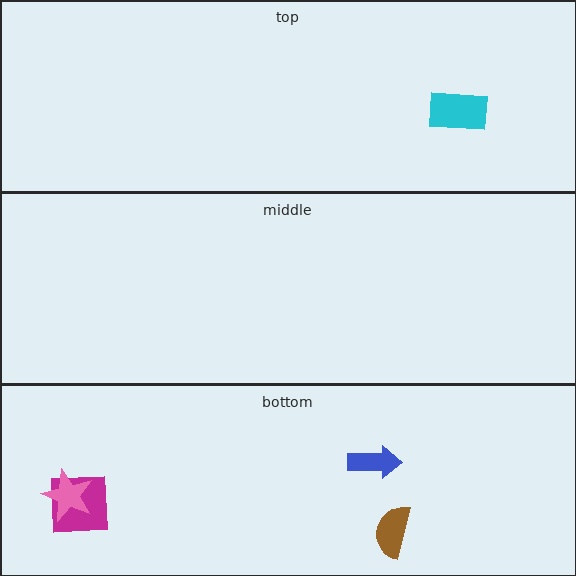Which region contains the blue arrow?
The bottom region.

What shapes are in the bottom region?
The magenta square, the blue arrow, the pink star, the brown semicircle.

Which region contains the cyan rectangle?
The top region.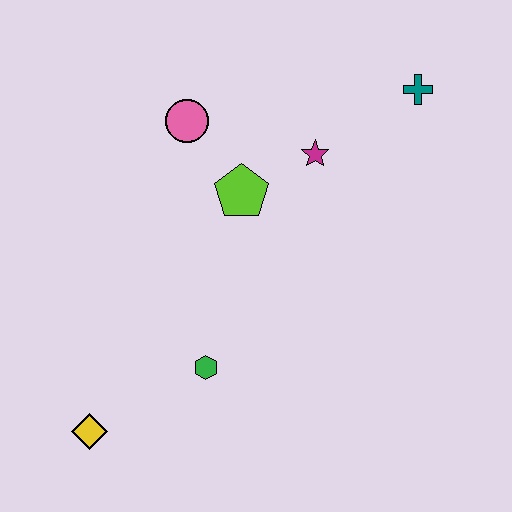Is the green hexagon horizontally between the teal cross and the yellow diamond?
Yes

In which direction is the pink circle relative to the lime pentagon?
The pink circle is above the lime pentagon.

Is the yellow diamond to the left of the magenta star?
Yes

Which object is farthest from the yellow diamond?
The teal cross is farthest from the yellow diamond.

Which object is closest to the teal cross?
The magenta star is closest to the teal cross.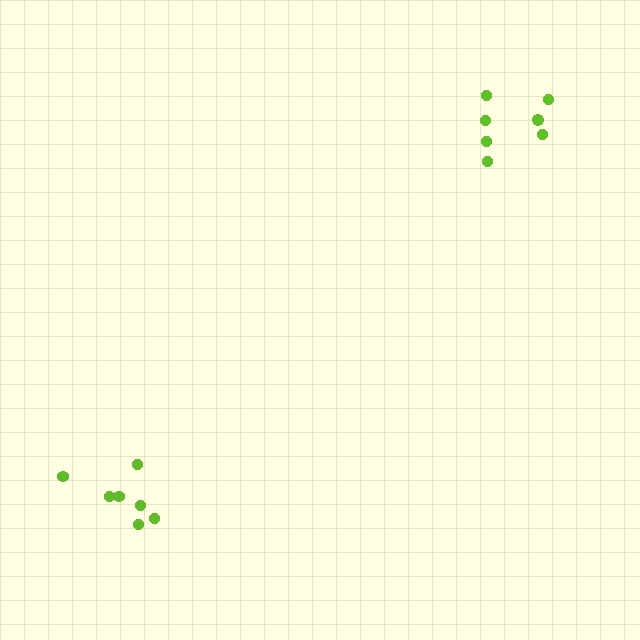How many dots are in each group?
Group 1: 7 dots, Group 2: 7 dots (14 total).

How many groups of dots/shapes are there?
There are 2 groups.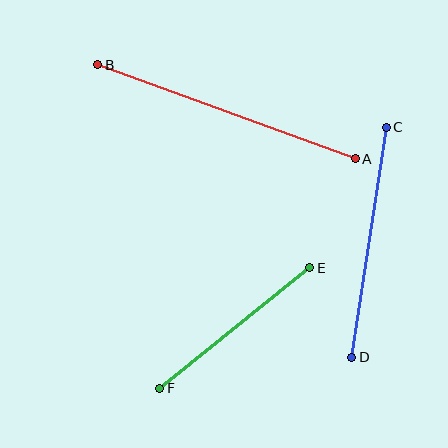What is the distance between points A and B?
The distance is approximately 274 pixels.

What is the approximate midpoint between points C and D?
The midpoint is at approximately (369, 242) pixels.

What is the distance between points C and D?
The distance is approximately 233 pixels.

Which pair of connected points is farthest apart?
Points A and B are farthest apart.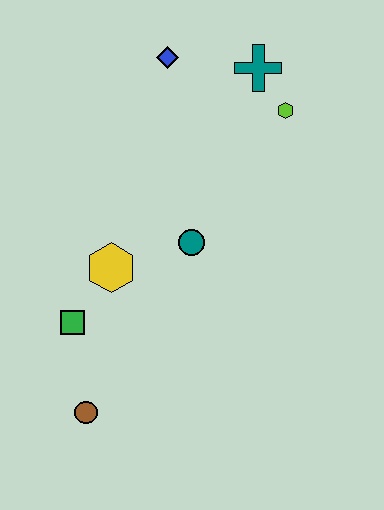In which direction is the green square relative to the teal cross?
The green square is below the teal cross.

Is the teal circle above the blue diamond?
No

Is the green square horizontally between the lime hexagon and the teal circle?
No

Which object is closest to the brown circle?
The green square is closest to the brown circle.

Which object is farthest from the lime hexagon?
The brown circle is farthest from the lime hexagon.